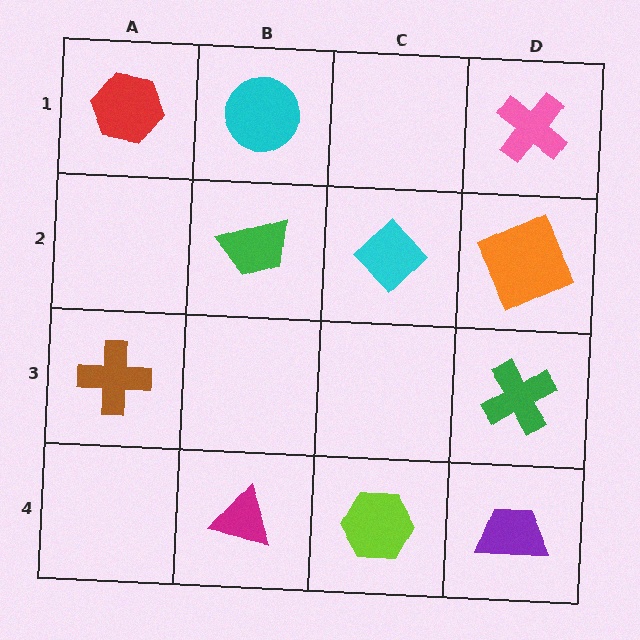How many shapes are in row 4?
3 shapes.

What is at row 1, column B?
A cyan circle.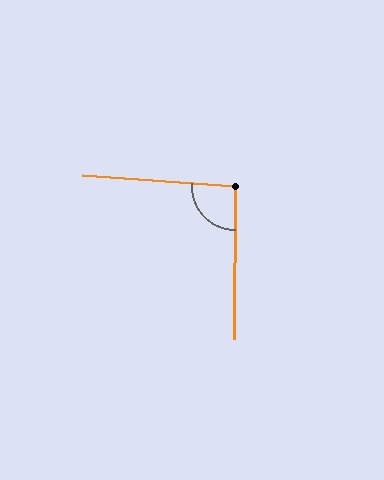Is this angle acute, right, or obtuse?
It is approximately a right angle.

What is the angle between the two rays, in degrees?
Approximately 94 degrees.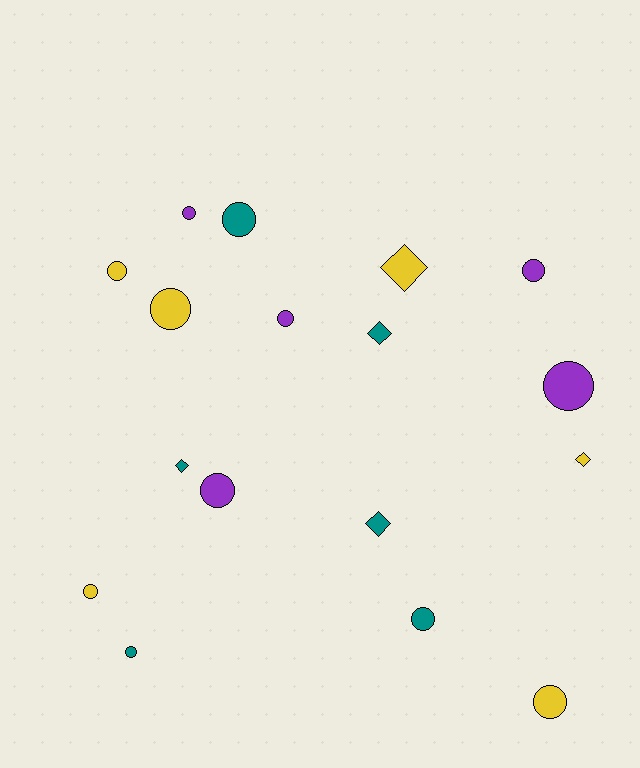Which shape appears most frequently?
Circle, with 12 objects.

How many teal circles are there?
There are 3 teal circles.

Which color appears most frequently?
Teal, with 6 objects.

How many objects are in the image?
There are 17 objects.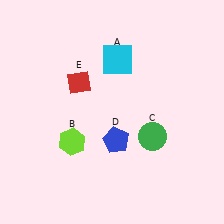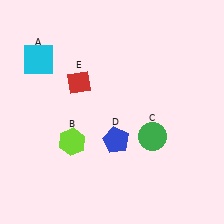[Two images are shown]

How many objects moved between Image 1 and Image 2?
1 object moved between the two images.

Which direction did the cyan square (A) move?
The cyan square (A) moved left.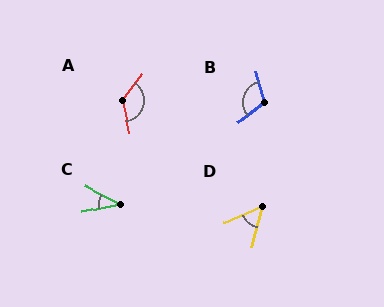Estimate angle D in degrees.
Approximately 52 degrees.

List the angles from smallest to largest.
C (40°), D (52°), B (114°), A (130°).